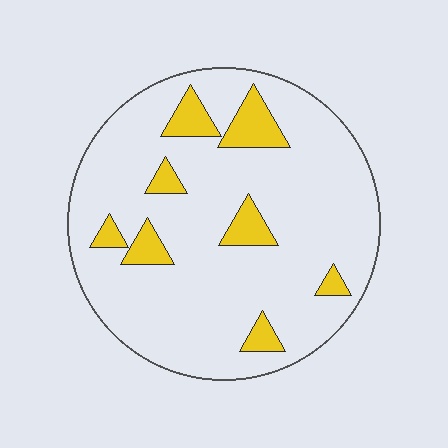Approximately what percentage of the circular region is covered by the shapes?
Approximately 15%.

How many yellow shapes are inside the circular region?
8.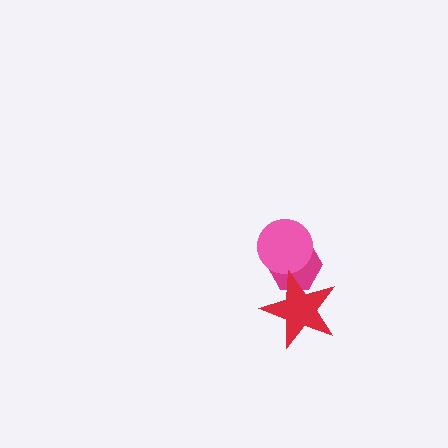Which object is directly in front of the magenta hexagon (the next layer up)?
The pink circle is directly in front of the magenta hexagon.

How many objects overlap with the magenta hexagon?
2 objects overlap with the magenta hexagon.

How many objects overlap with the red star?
1 object overlaps with the red star.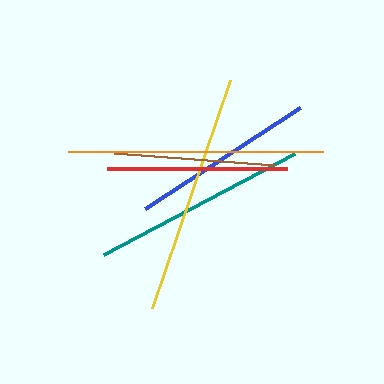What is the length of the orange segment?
The orange segment is approximately 255 pixels long.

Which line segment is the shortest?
The brown line is the shortest at approximately 160 pixels.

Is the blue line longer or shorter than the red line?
The blue line is longer than the red line.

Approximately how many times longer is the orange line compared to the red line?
The orange line is approximately 1.4 times the length of the red line.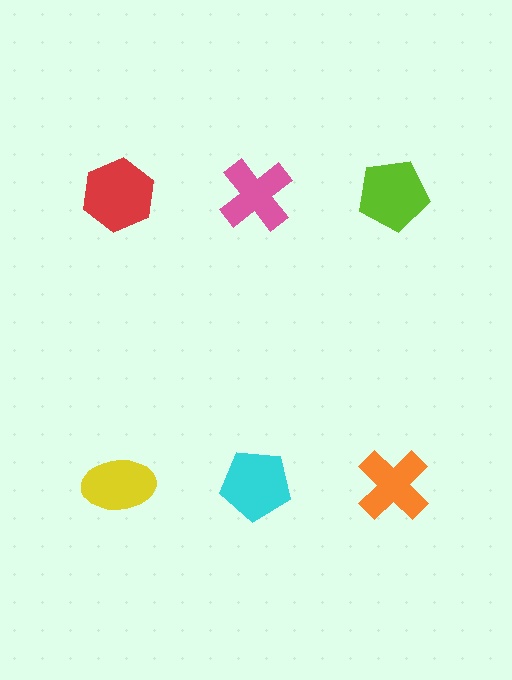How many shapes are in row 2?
3 shapes.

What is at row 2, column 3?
An orange cross.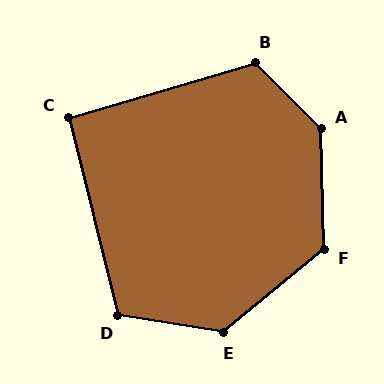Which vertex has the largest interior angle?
A, at approximately 136 degrees.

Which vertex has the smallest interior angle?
C, at approximately 93 degrees.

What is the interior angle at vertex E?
Approximately 131 degrees (obtuse).